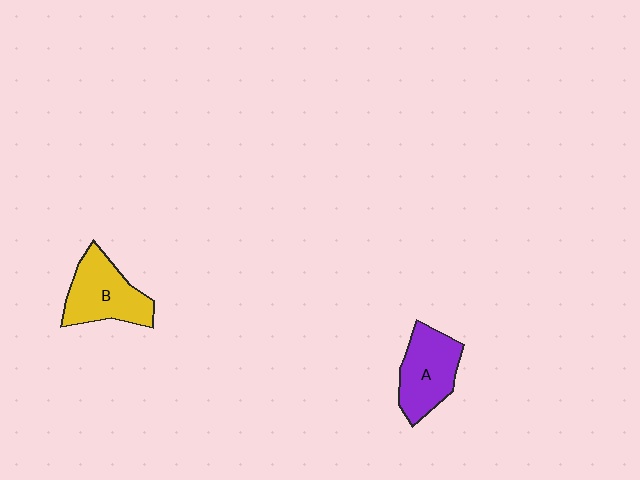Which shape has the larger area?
Shape B (yellow).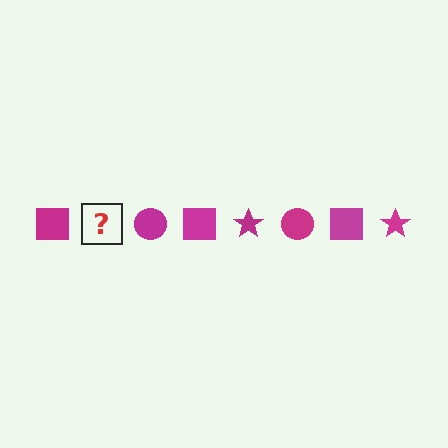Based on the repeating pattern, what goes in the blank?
The blank should be a magenta star.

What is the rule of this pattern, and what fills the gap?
The rule is that the pattern cycles through square, star, circle shapes in magenta. The gap should be filled with a magenta star.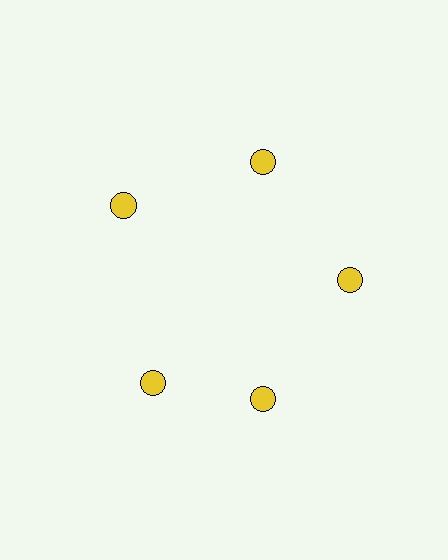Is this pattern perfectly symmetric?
No. The 5 yellow circles are arranged in a ring, but one element near the 8 o'clock position is rotated out of alignment along the ring, breaking the 5-fold rotational symmetry.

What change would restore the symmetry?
The symmetry would be restored by rotating it back into even spacing with its neighbors so that all 5 circles sit at equal angles and equal distance from the center.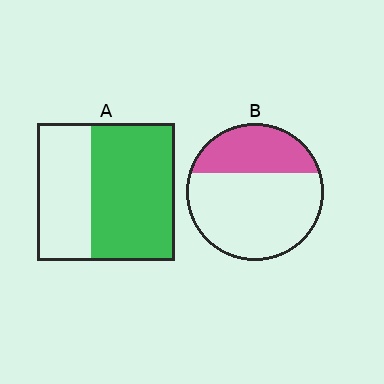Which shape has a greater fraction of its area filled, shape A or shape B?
Shape A.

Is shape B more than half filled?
No.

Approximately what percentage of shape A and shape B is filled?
A is approximately 60% and B is approximately 35%.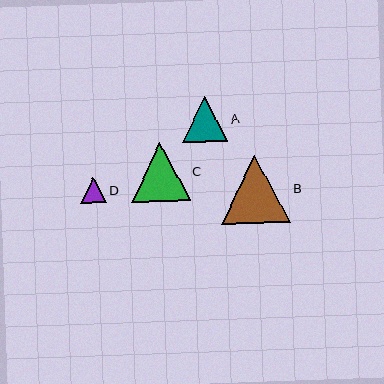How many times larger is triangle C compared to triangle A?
Triangle C is approximately 1.3 times the size of triangle A.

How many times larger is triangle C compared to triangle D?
Triangle C is approximately 2.3 times the size of triangle D.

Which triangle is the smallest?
Triangle D is the smallest with a size of approximately 25 pixels.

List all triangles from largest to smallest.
From largest to smallest: B, C, A, D.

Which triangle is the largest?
Triangle B is the largest with a size of approximately 69 pixels.